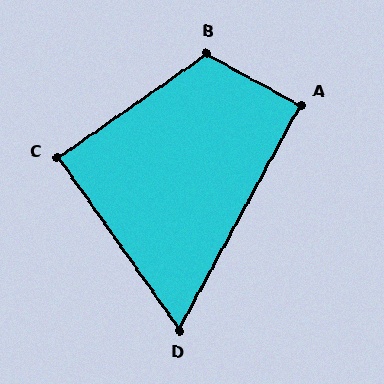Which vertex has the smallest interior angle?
D, at approximately 64 degrees.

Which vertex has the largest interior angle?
B, at approximately 116 degrees.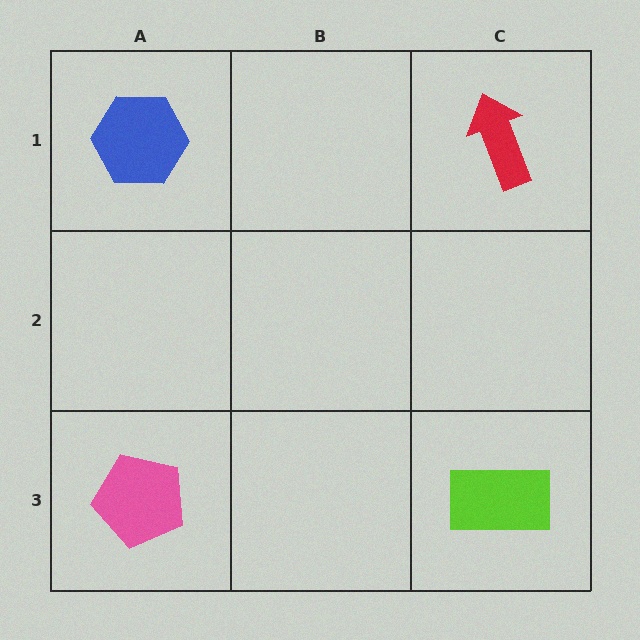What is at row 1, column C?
A red arrow.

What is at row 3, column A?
A pink pentagon.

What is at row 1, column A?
A blue hexagon.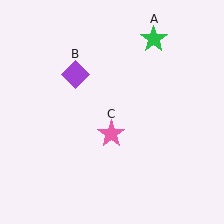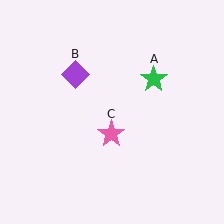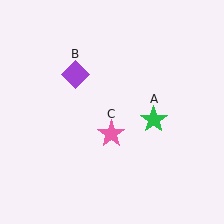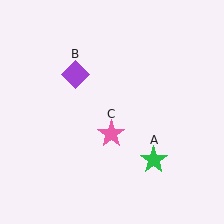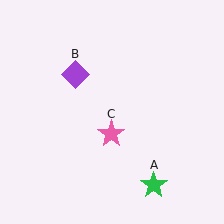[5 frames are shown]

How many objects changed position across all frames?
1 object changed position: green star (object A).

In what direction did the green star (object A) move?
The green star (object A) moved down.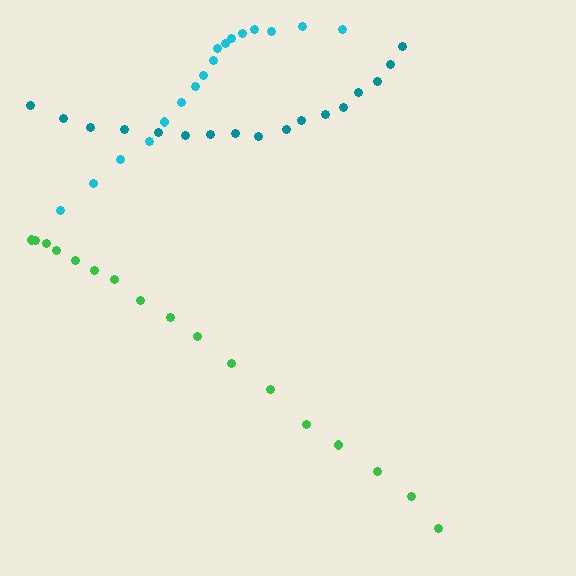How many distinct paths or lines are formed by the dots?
There are 3 distinct paths.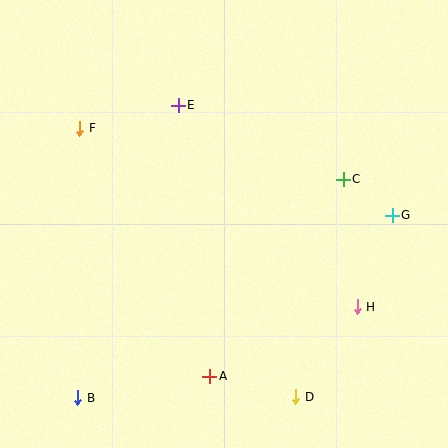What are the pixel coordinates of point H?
Point H is at (357, 307).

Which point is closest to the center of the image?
Point C at (343, 179) is closest to the center.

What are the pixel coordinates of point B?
Point B is at (78, 398).